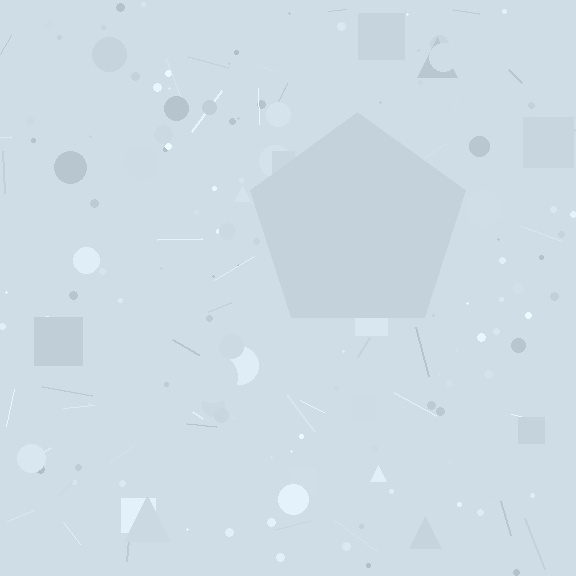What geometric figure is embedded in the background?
A pentagon is embedded in the background.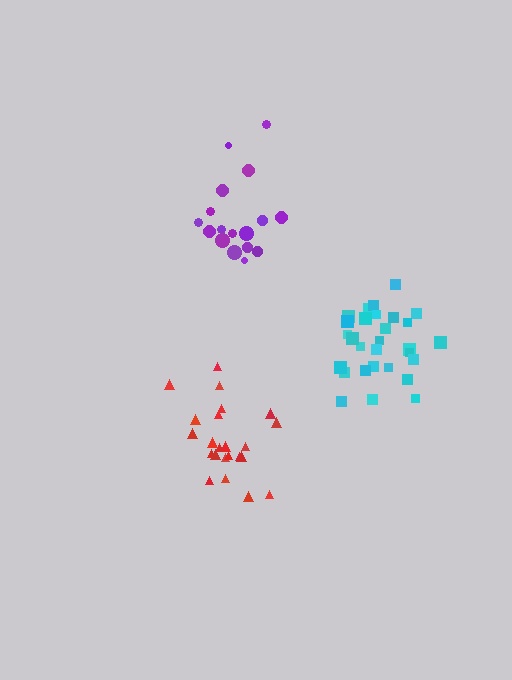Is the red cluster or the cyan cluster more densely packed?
Cyan.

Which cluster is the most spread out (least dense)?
Purple.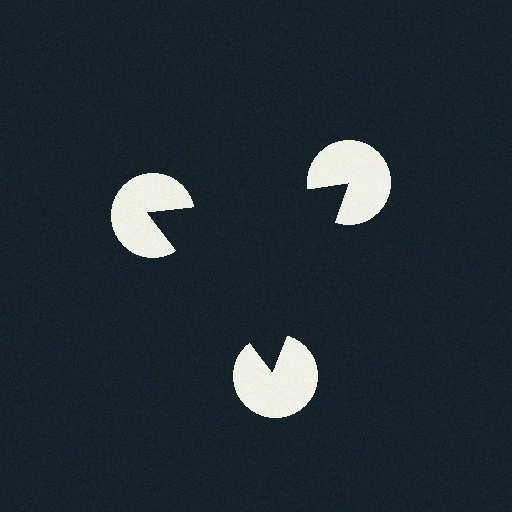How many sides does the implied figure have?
3 sides.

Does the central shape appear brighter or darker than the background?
It typically appears slightly darker than the background, even though no actual brightness change is drawn.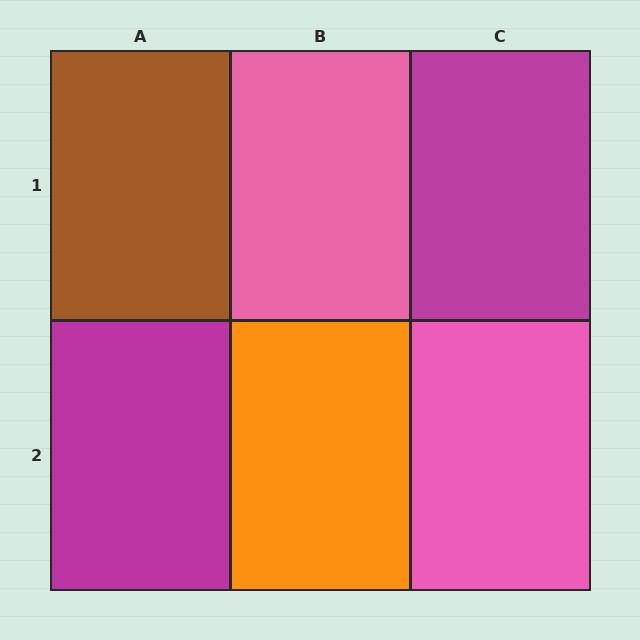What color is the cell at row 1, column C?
Magenta.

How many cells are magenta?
2 cells are magenta.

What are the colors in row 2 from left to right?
Magenta, orange, pink.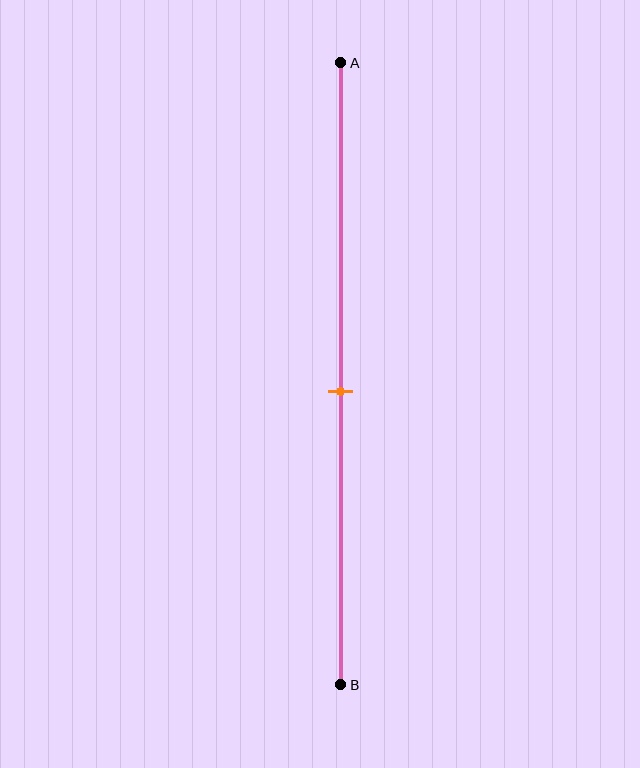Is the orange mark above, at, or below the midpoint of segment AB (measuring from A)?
The orange mark is approximately at the midpoint of segment AB.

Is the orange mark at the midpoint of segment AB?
Yes, the mark is approximately at the midpoint.